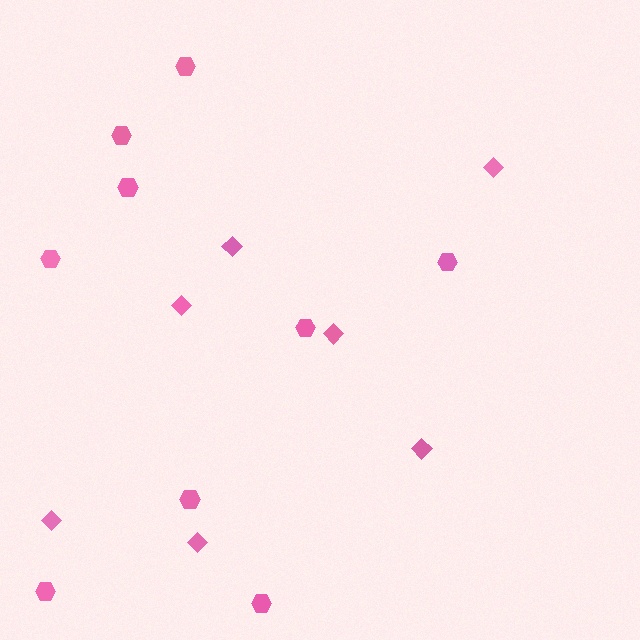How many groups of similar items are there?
There are 2 groups: one group of hexagons (9) and one group of diamonds (7).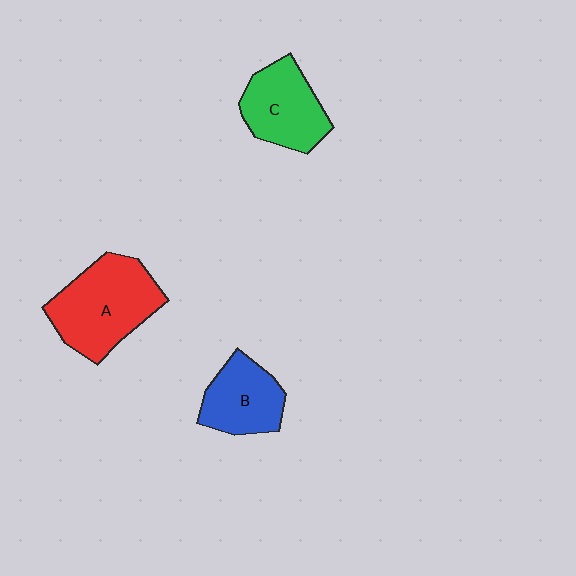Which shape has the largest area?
Shape A (red).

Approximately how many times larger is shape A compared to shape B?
Approximately 1.6 times.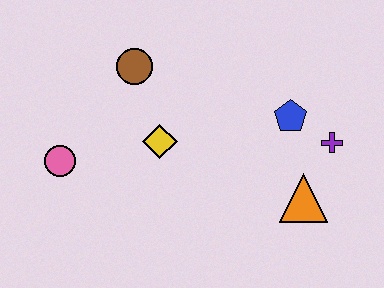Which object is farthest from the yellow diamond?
The purple cross is farthest from the yellow diamond.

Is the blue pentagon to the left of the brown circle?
No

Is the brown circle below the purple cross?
No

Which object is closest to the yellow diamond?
The brown circle is closest to the yellow diamond.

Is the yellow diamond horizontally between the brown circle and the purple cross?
Yes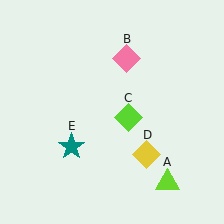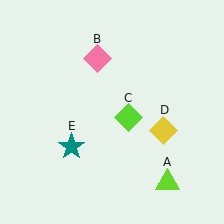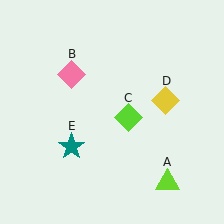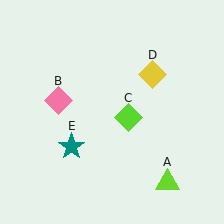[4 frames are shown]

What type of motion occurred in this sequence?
The pink diamond (object B), yellow diamond (object D) rotated counterclockwise around the center of the scene.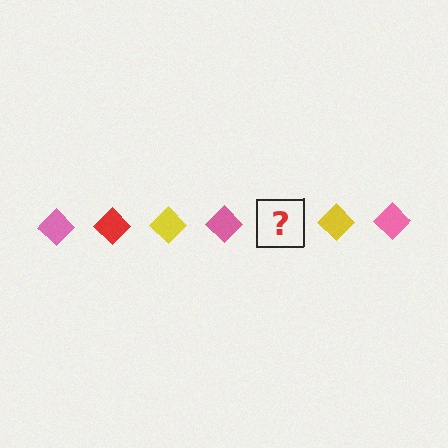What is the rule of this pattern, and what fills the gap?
The rule is that the pattern cycles through pink, red, yellow diamonds. The gap should be filled with a red diamond.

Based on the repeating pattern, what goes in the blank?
The blank should be a red diamond.